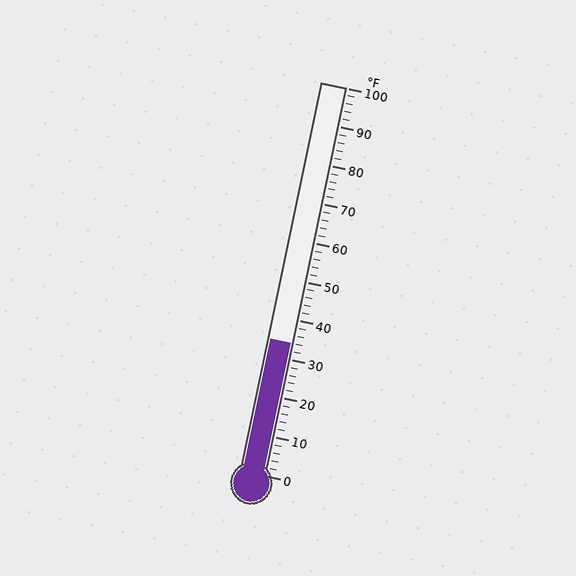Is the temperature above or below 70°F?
The temperature is below 70°F.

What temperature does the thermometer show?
The thermometer shows approximately 34°F.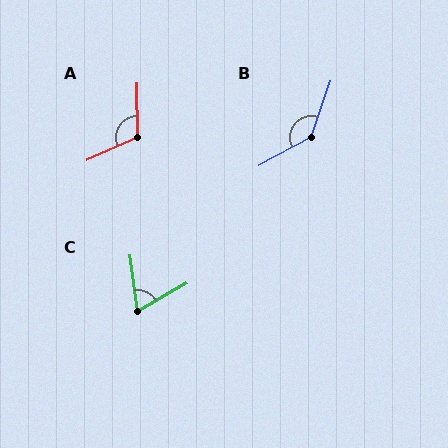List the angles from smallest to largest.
C (68°), A (113°), B (137°).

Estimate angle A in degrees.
Approximately 113 degrees.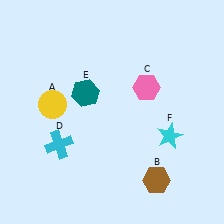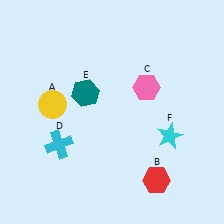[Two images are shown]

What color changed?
The hexagon (B) changed from brown in Image 1 to red in Image 2.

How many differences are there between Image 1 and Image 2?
There is 1 difference between the two images.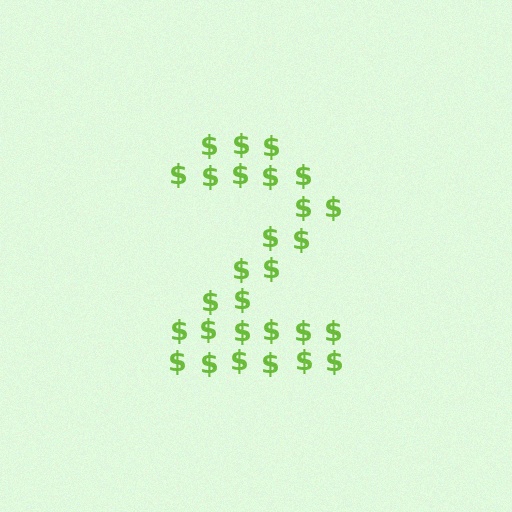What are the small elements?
The small elements are dollar signs.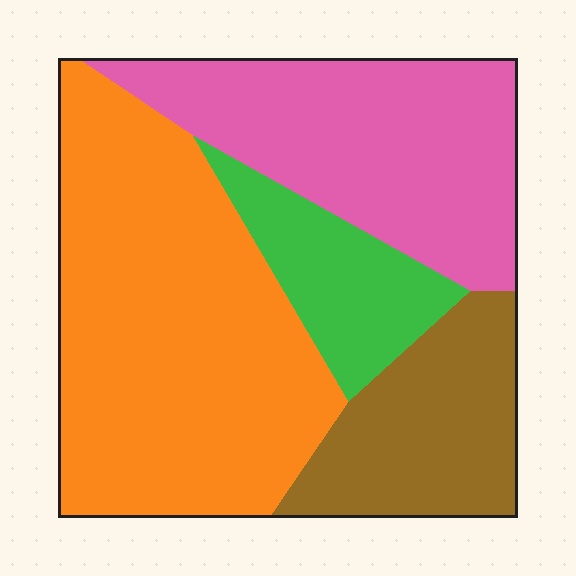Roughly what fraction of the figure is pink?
Pink covers 28% of the figure.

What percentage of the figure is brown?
Brown covers about 15% of the figure.